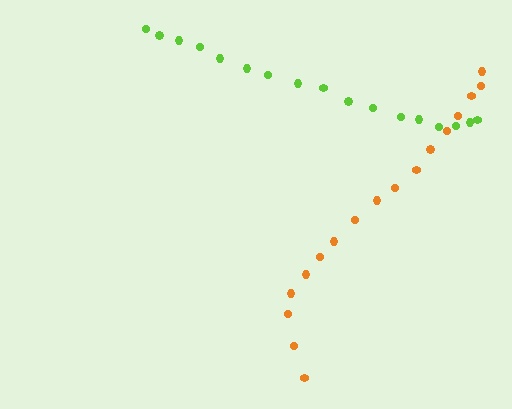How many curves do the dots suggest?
There are 2 distinct paths.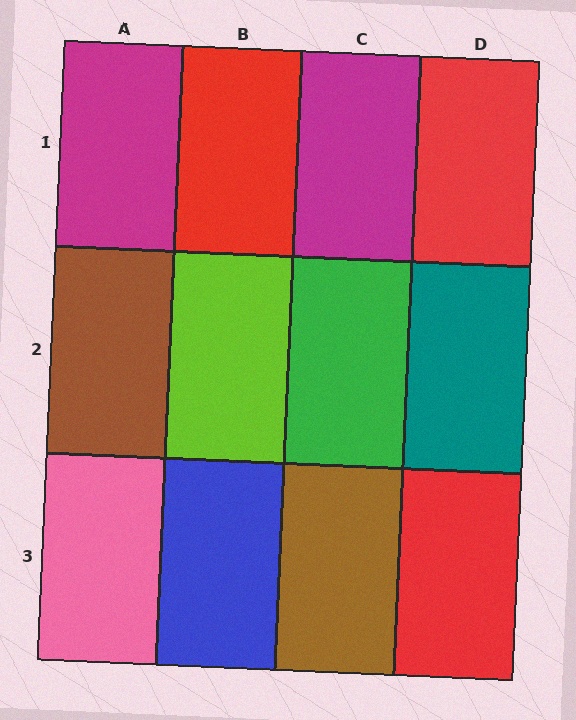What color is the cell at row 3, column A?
Pink.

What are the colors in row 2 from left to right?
Brown, lime, green, teal.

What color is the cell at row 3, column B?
Blue.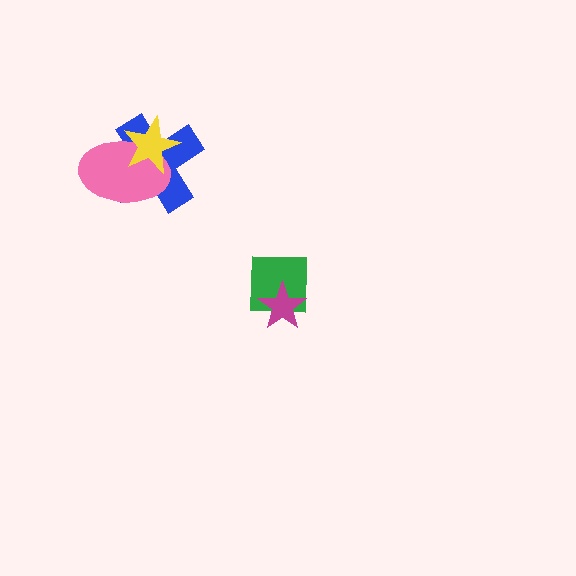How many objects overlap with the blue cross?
2 objects overlap with the blue cross.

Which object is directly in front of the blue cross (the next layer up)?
The pink ellipse is directly in front of the blue cross.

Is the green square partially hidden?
Yes, it is partially covered by another shape.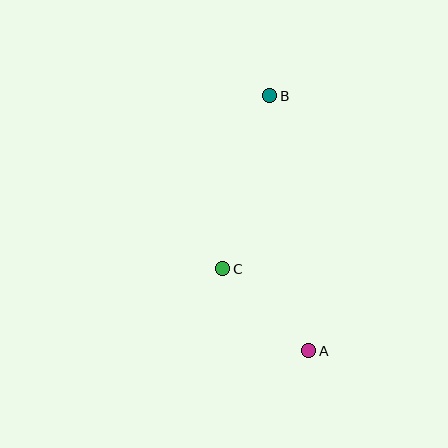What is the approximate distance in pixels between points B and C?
The distance between B and C is approximately 179 pixels.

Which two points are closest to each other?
Points A and C are closest to each other.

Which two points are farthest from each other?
Points A and B are farthest from each other.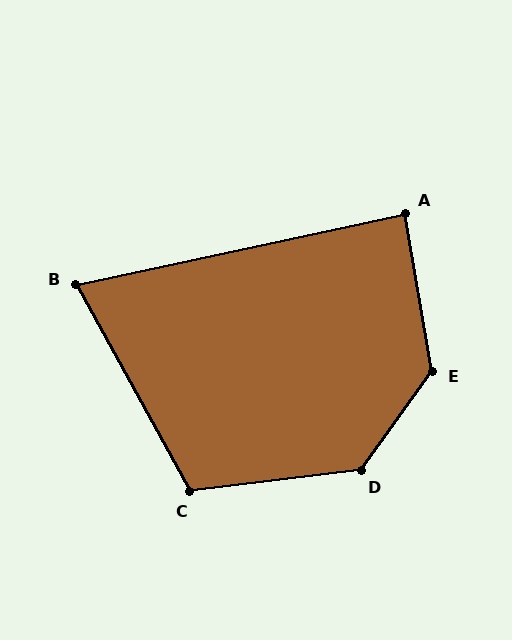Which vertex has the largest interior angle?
E, at approximately 135 degrees.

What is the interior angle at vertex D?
Approximately 132 degrees (obtuse).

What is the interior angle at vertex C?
Approximately 112 degrees (obtuse).